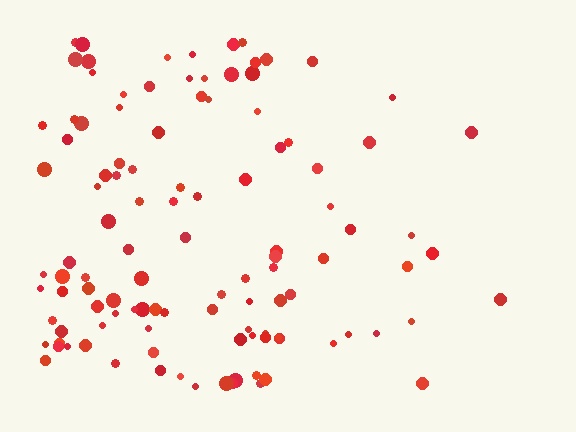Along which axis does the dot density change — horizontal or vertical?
Horizontal.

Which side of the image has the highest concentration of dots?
The left.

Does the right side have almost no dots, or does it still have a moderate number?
Still a moderate number, just noticeably fewer than the left.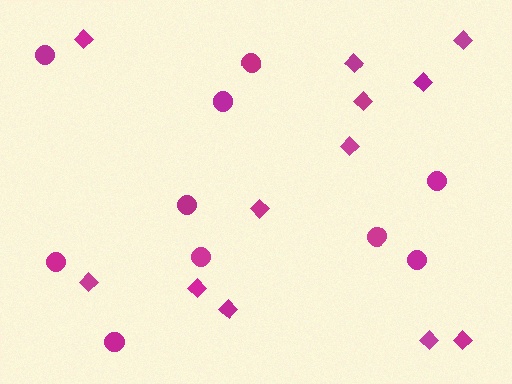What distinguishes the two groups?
There are 2 groups: one group of circles (10) and one group of diamonds (12).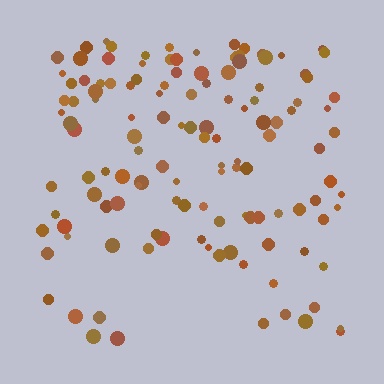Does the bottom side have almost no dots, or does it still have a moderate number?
Still a moderate number, just noticeably fewer than the top.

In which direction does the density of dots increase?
From bottom to top, with the top side densest.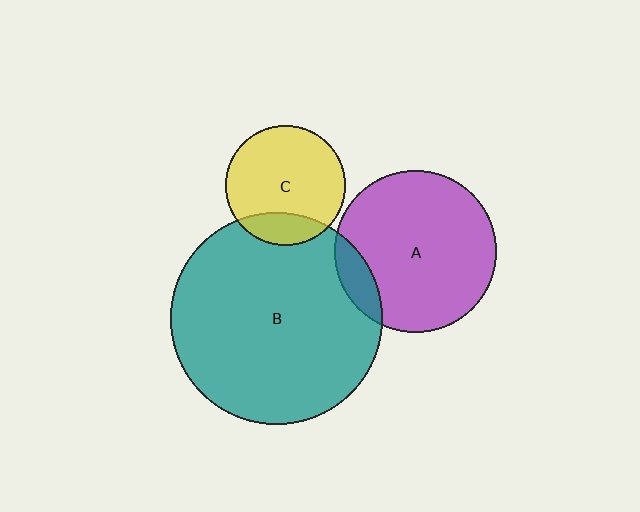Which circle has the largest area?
Circle B (teal).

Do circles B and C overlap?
Yes.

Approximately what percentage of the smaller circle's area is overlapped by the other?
Approximately 20%.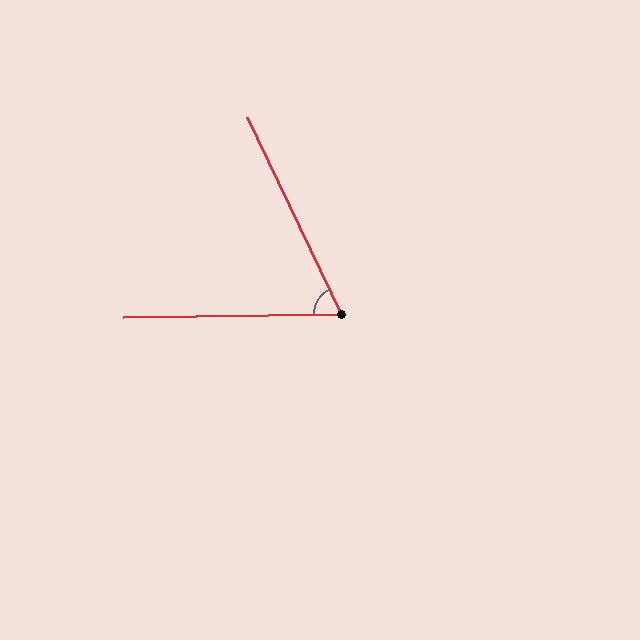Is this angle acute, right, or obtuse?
It is acute.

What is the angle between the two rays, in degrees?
Approximately 65 degrees.